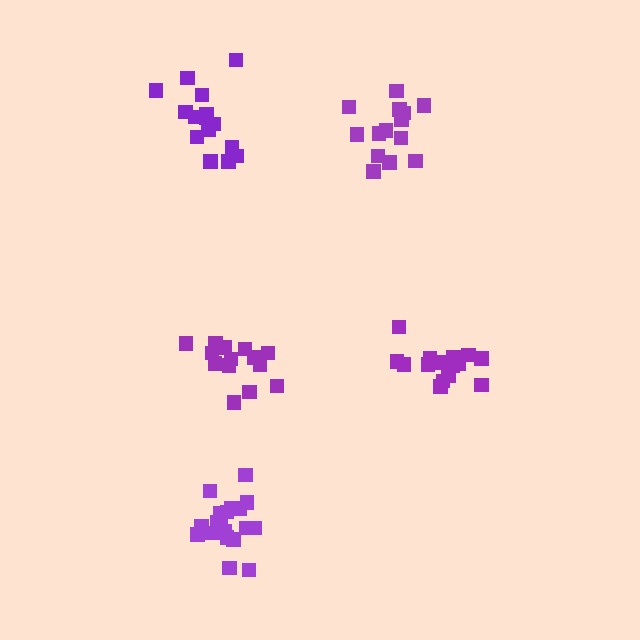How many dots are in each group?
Group 1: 14 dots, Group 2: 16 dots, Group 3: 20 dots, Group 4: 14 dots, Group 5: 15 dots (79 total).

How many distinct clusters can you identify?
There are 5 distinct clusters.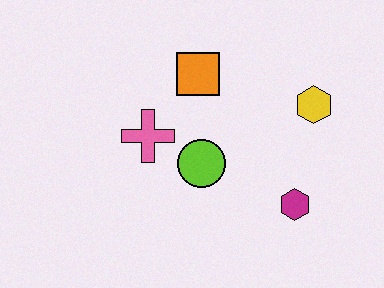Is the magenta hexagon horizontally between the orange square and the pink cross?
No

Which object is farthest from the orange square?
The magenta hexagon is farthest from the orange square.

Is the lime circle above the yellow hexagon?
No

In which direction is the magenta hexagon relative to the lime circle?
The magenta hexagon is to the right of the lime circle.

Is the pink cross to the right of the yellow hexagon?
No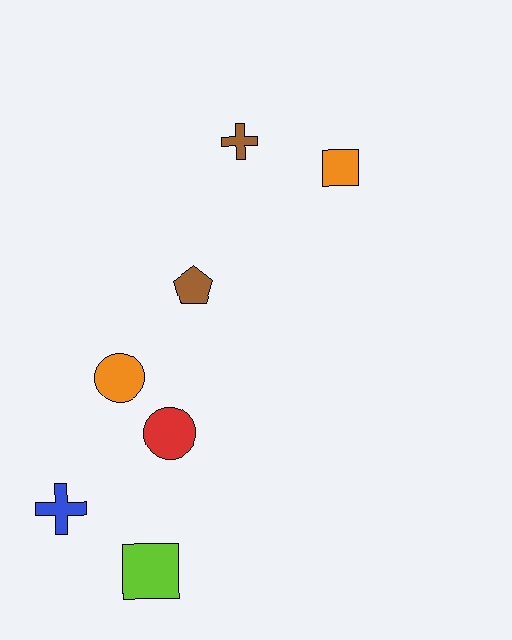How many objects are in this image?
There are 7 objects.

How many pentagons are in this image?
There is 1 pentagon.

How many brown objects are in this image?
There are 2 brown objects.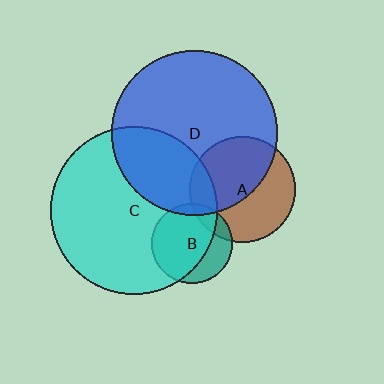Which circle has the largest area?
Circle C (cyan).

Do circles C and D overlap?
Yes.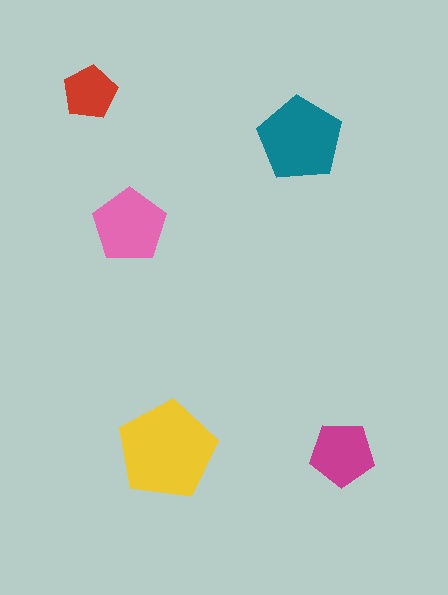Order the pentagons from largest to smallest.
the yellow one, the teal one, the pink one, the magenta one, the red one.